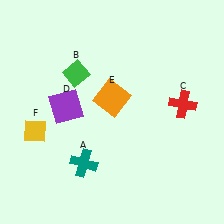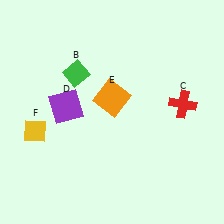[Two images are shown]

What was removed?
The teal cross (A) was removed in Image 2.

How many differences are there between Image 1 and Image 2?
There is 1 difference between the two images.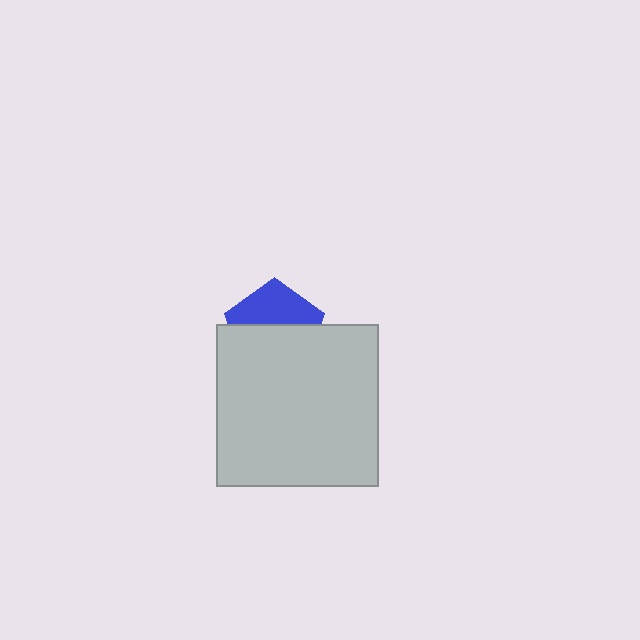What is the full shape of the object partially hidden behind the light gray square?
The partially hidden object is a blue pentagon.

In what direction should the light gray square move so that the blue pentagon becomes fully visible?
The light gray square should move down. That is the shortest direction to clear the overlap and leave the blue pentagon fully visible.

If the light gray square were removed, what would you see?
You would see the complete blue pentagon.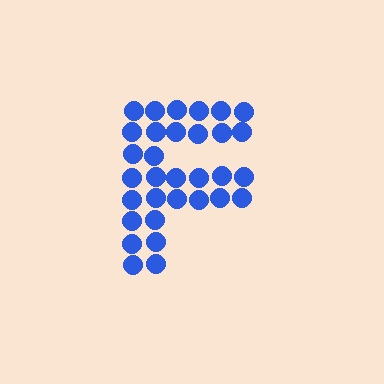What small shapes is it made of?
It is made of small circles.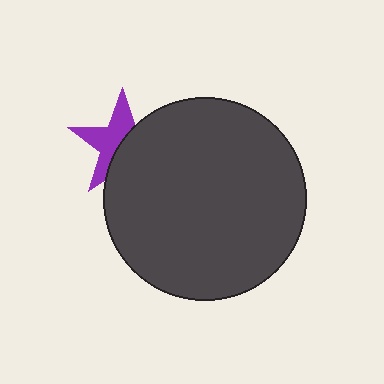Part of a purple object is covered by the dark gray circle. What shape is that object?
It is a star.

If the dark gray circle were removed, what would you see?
You would see the complete purple star.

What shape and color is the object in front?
The object in front is a dark gray circle.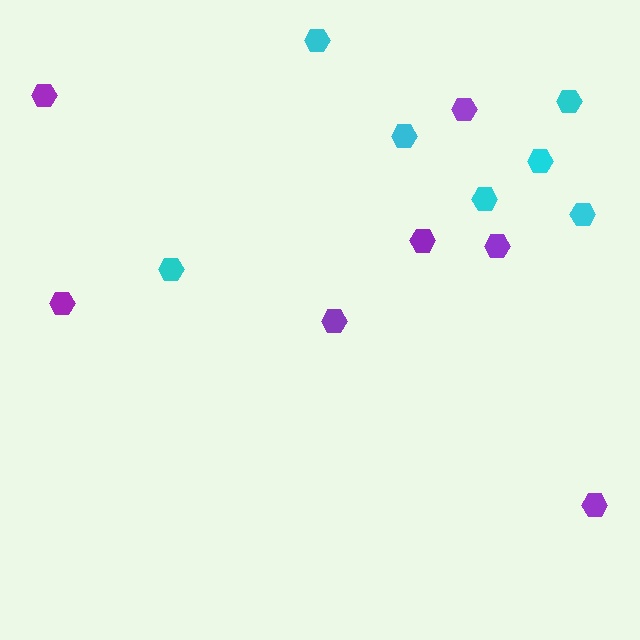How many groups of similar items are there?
There are 2 groups: one group of purple hexagons (7) and one group of cyan hexagons (7).